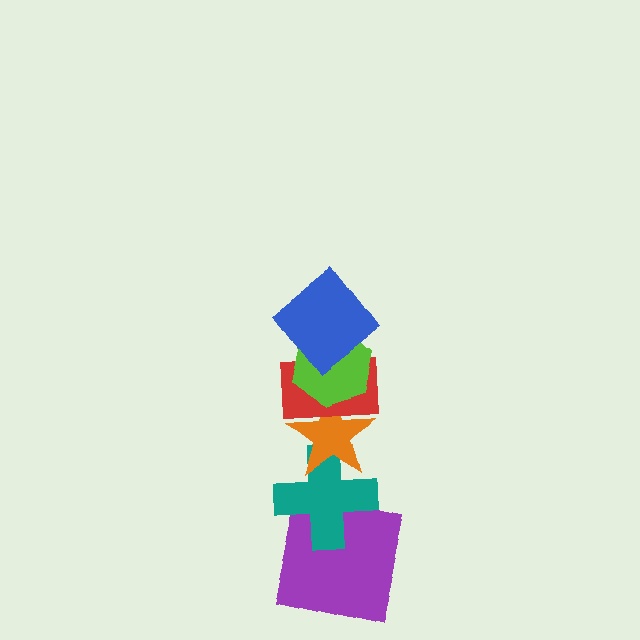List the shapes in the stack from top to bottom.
From top to bottom: the blue diamond, the lime hexagon, the red rectangle, the orange star, the teal cross, the purple square.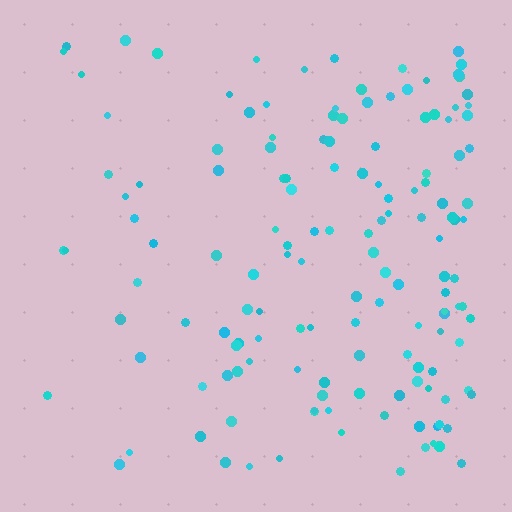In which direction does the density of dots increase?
From left to right, with the right side densest.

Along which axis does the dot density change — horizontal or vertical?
Horizontal.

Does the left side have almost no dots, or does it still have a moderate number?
Still a moderate number, just noticeably fewer than the right.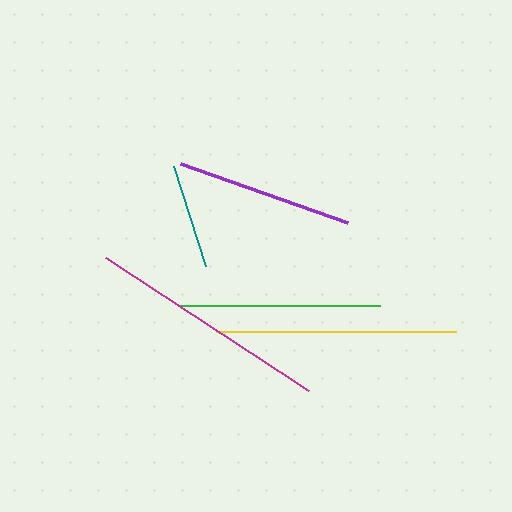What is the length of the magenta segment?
The magenta segment is approximately 243 pixels long.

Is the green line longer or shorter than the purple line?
The green line is longer than the purple line.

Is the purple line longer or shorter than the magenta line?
The magenta line is longer than the purple line.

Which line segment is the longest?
The magenta line is the longest at approximately 243 pixels.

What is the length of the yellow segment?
The yellow segment is approximately 239 pixels long.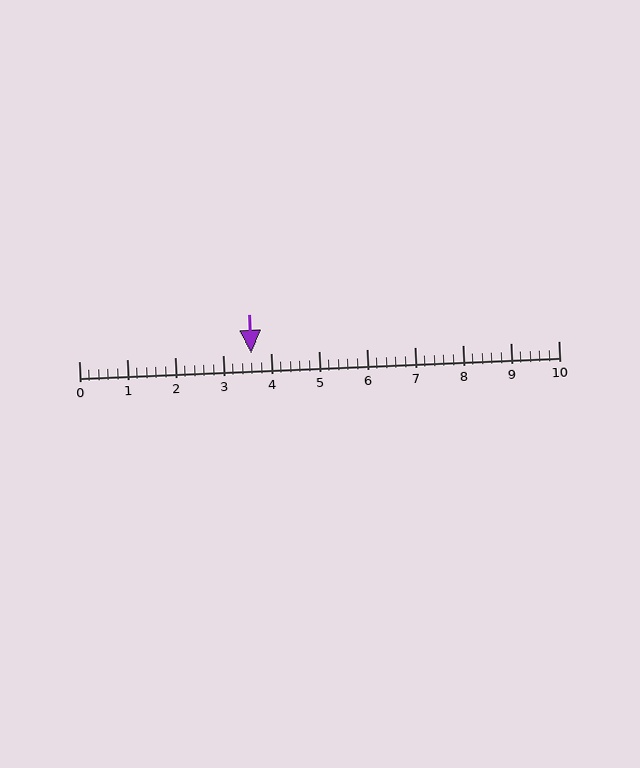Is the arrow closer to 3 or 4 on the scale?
The arrow is closer to 4.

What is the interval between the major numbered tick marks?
The major tick marks are spaced 1 units apart.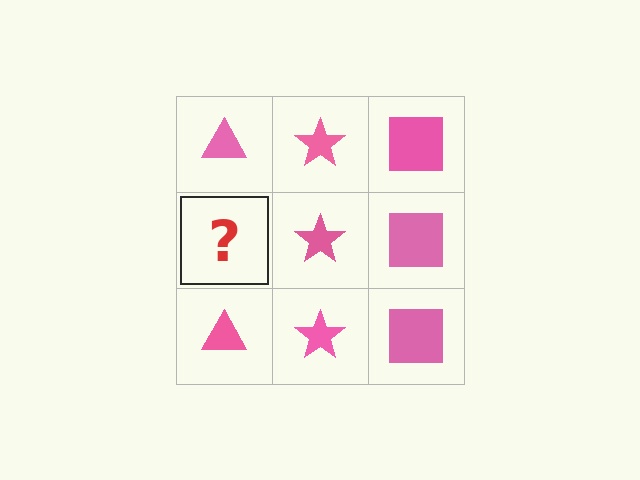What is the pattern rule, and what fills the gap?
The rule is that each column has a consistent shape. The gap should be filled with a pink triangle.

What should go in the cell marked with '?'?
The missing cell should contain a pink triangle.